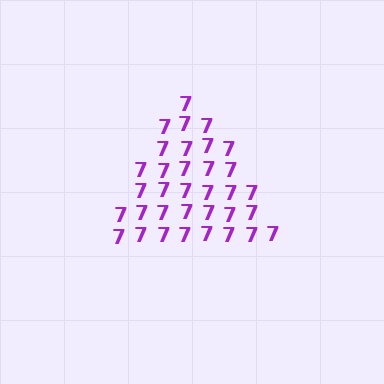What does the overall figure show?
The overall figure shows a triangle.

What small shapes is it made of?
It is made of small digit 7's.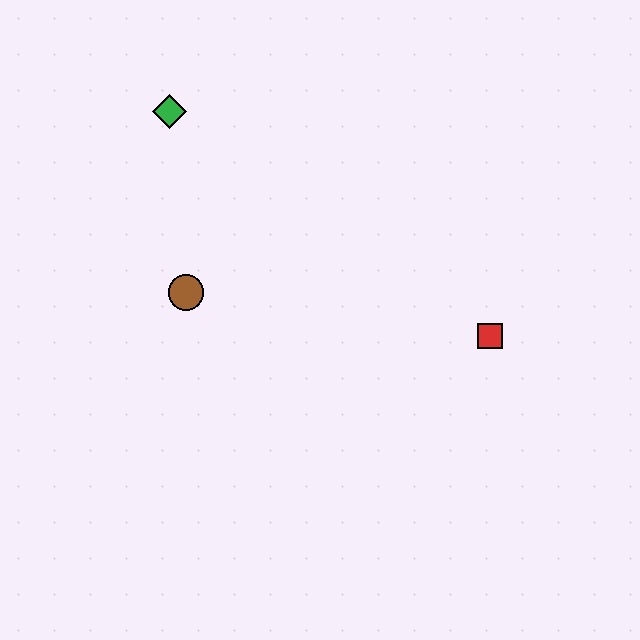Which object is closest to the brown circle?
The green diamond is closest to the brown circle.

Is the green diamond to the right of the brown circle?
No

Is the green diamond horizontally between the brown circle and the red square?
No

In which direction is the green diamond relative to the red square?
The green diamond is to the left of the red square.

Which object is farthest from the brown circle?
The red square is farthest from the brown circle.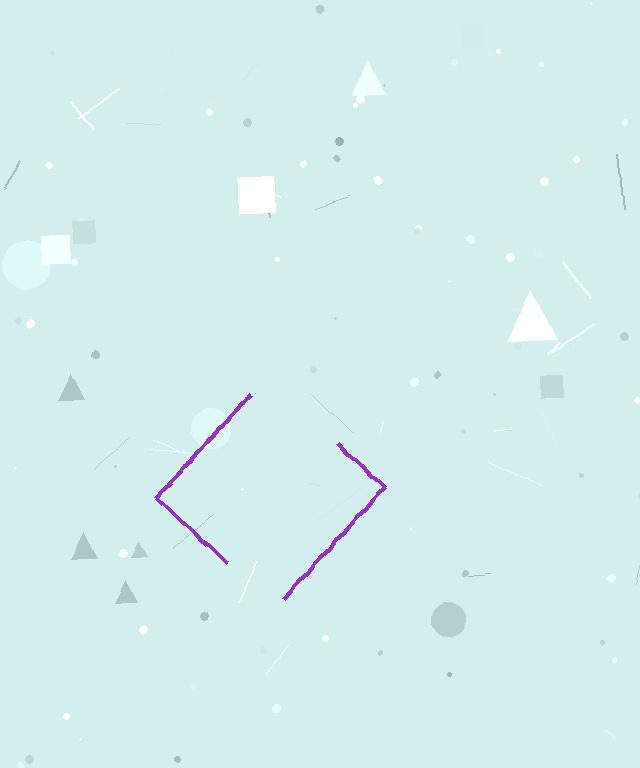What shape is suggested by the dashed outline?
The dashed outline suggests a diamond.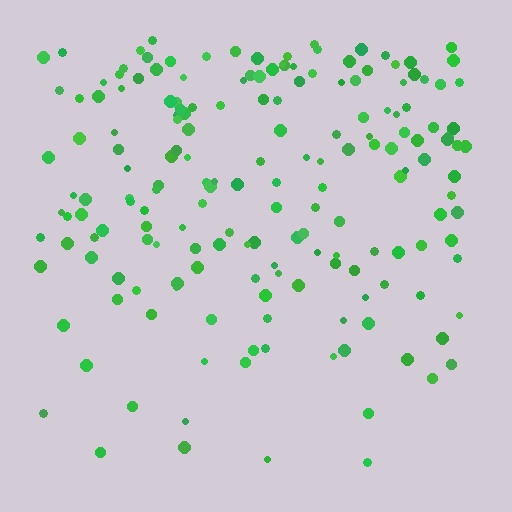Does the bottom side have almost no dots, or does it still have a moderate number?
Still a moderate number, just noticeably fewer than the top.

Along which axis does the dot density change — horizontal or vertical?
Vertical.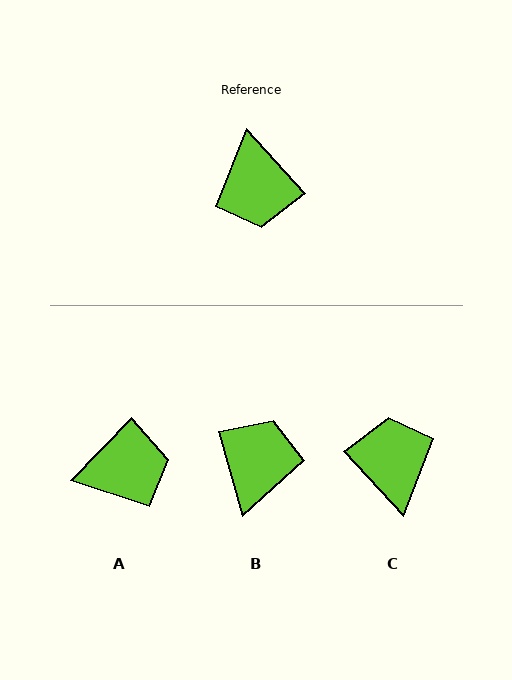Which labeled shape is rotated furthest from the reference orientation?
C, about 180 degrees away.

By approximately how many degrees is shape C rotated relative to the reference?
Approximately 180 degrees clockwise.